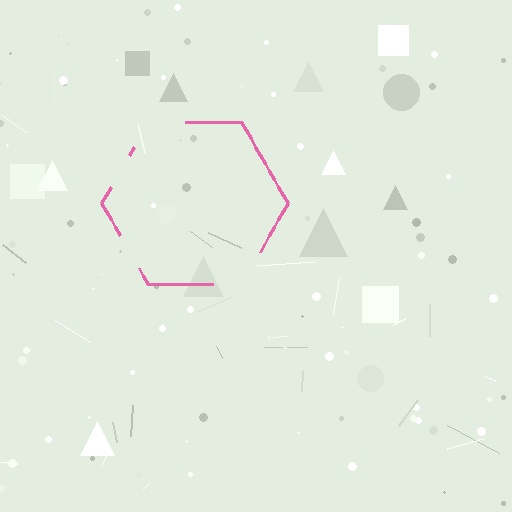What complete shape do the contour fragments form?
The contour fragments form a hexagon.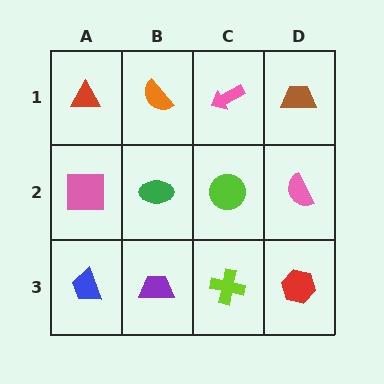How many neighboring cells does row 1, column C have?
3.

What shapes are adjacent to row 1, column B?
A green ellipse (row 2, column B), a red triangle (row 1, column A), a pink arrow (row 1, column C).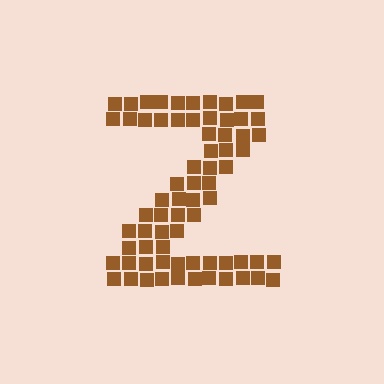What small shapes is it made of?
It is made of small squares.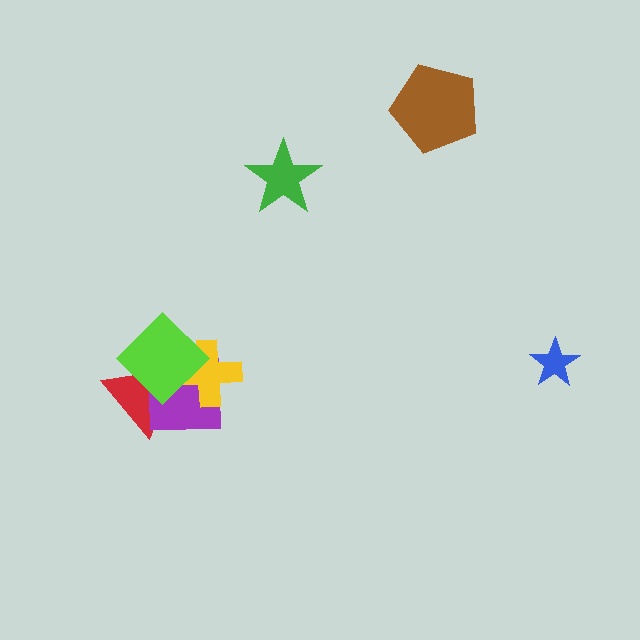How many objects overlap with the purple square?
3 objects overlap with the purple square.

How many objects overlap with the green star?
0 objects overlap with the green star.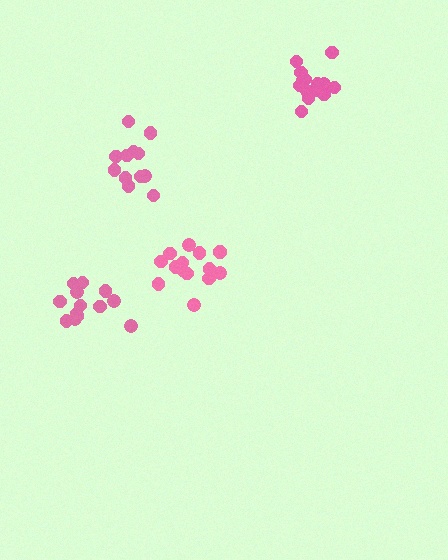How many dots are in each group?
Group 1: 12 dots, Group 2: 15 dots, Group 3: 13 dots, Group 4: 14 dots (54 total).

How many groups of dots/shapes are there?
There are 4 groups.